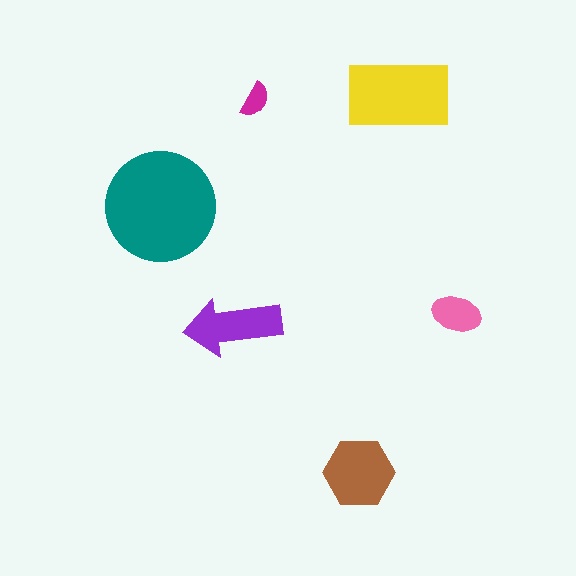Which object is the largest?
The teal circle.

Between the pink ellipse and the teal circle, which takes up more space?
The teal circle.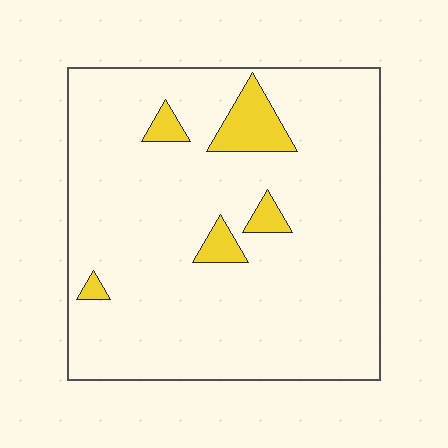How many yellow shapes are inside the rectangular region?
5.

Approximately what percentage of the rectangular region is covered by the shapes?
Approximately 10%.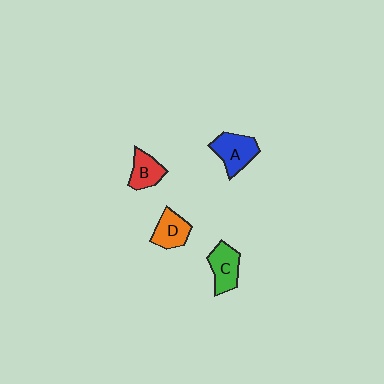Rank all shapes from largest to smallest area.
From largest to smallest: A (blue), C (green), D (orange), B (red).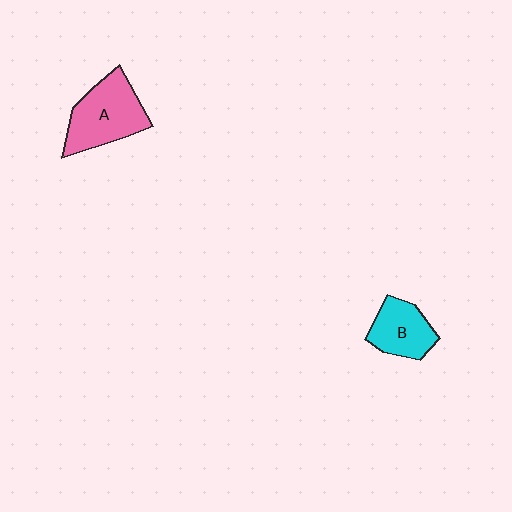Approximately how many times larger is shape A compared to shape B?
Approximately 1.5 times.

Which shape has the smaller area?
Shape B (cyan).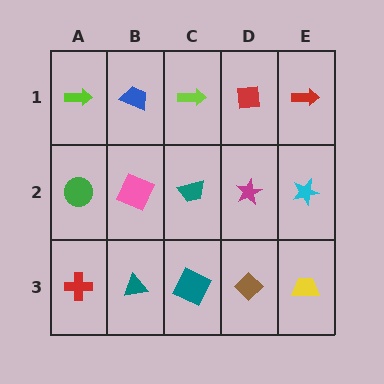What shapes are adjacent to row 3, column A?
A green circle (row 2, column A), a teal triangle (row 3, column B).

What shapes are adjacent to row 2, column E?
A red arrow (row 1, column E), a yellow trapezoid (row 3, column E), a magenta star (row 2, column D).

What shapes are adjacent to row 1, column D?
A magenta star (row 2, column D), a lime arrow (row 1, column C), a red arrow (row 1, column E).